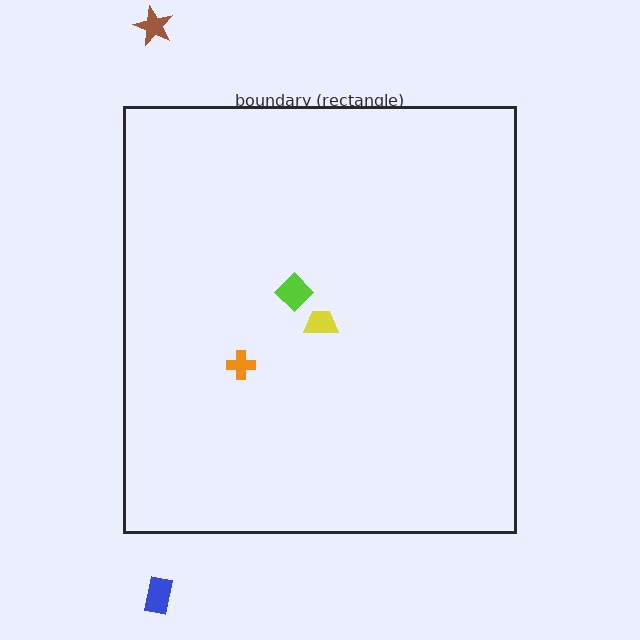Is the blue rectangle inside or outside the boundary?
Outside.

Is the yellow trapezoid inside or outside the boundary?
Inside.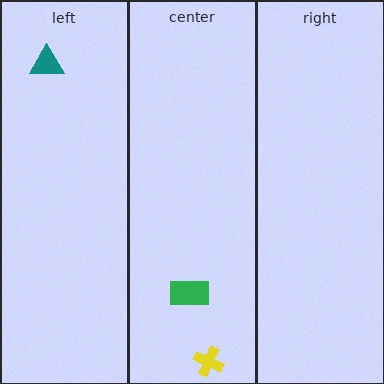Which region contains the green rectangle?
The center region.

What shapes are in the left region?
The teal triangle.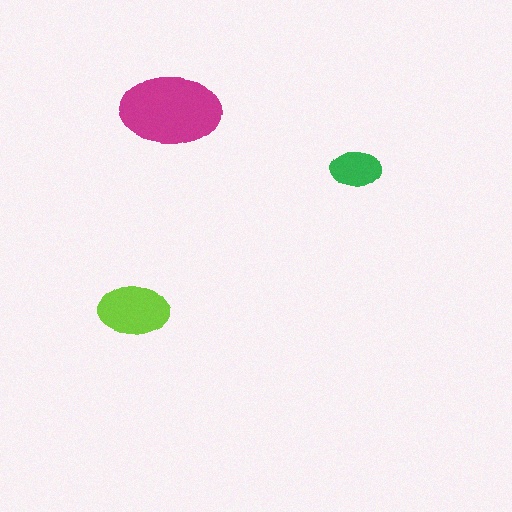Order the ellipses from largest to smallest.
the magenta one, the lime one, the green one.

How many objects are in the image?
There are 3 objects in the image.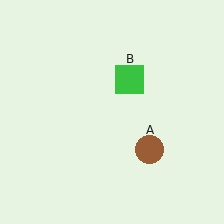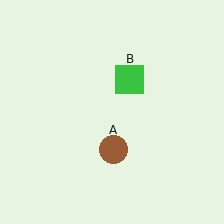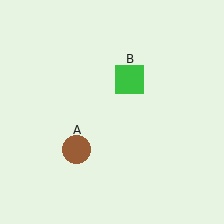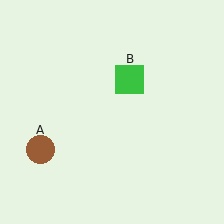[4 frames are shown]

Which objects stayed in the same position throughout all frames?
Green square (object B) remained stationary.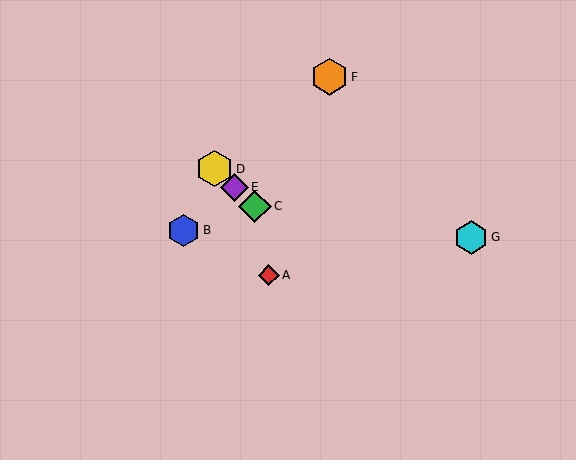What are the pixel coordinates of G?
Object G is at (471, 237).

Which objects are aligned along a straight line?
Objects C, D, E are aligned along a straight line.